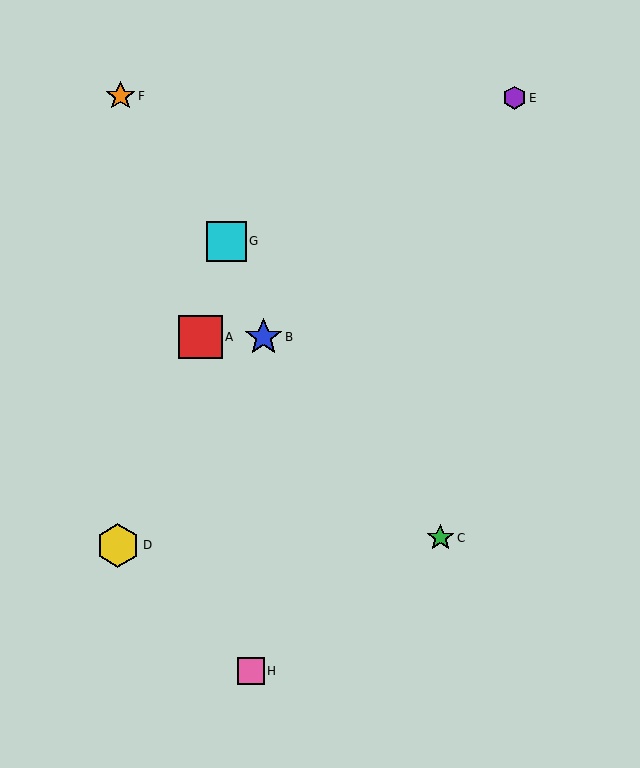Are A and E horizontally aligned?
No, A is at y≈337 and E is at y≈98.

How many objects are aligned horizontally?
2 objects (A, B) are aligned horizontally.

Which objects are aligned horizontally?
Objects A, B are aligned horizontally.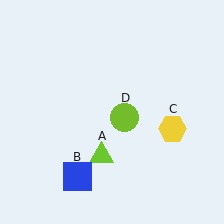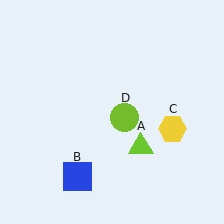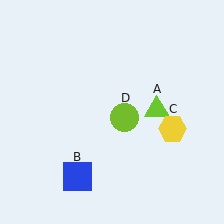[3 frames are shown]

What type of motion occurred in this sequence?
The lime triangle (object A) rotated counterclockwise around the center of the scene.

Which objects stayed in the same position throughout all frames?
Blue square (object B) and yellow hexagon (object C) and lime circle (object D) remained stationary.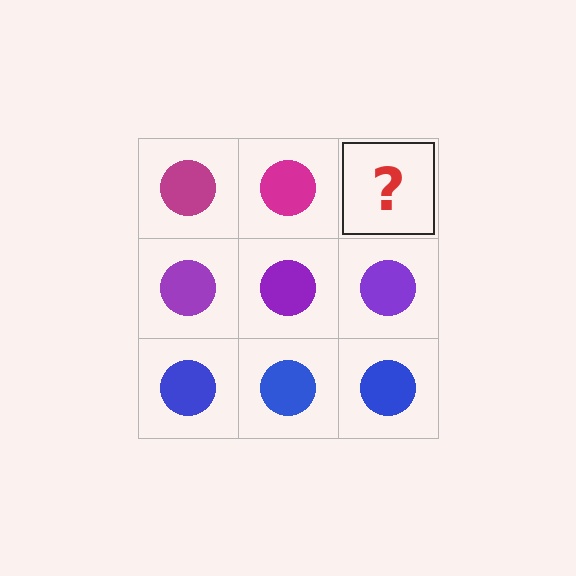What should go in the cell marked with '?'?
The missing cell should contain a magenta circle.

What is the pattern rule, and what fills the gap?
The rule is that each row has a consistent color. The gap should be filled with a magenta circle.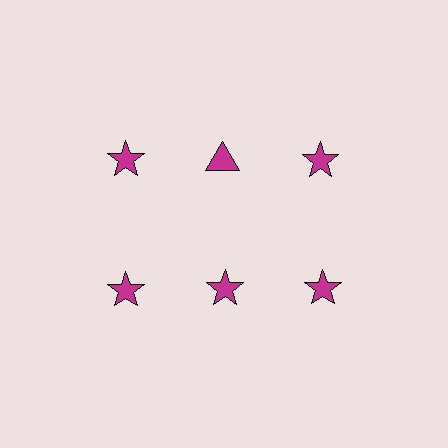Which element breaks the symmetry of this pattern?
The magenta triangle in the top row, second from left column breaks the symmetry. All other shapes are magenta stars.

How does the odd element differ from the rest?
It has a different shape: triangle instead of star.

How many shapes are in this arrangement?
There are 6 shapes arranged in a grid pattern.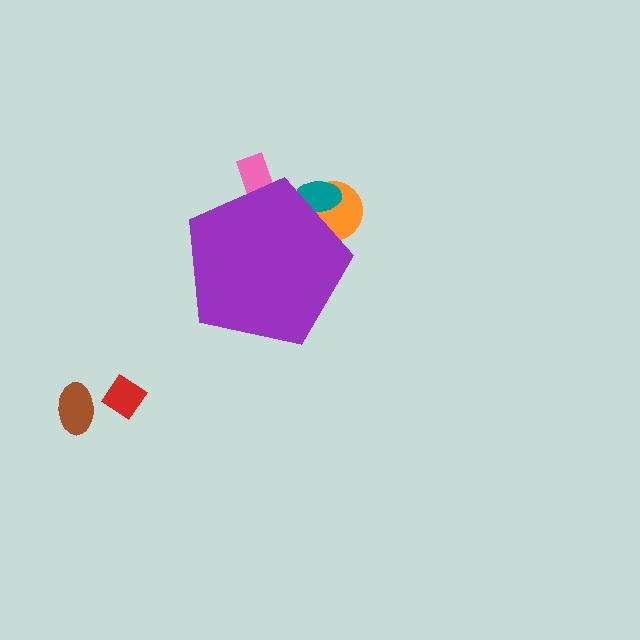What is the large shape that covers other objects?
A purple pentagon.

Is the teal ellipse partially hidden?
Yes, the teal ellipse is partially hidden behind the purple pentagon.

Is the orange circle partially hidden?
Yes, the orange circle is partially hidden behind the purple pentagon.